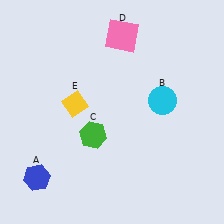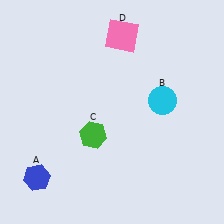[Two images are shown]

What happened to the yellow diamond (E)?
The yellow diamond (E) was removed in Image 2. It was in the top-left area of Image 1.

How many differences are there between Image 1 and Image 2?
There is 1 difference between the two images.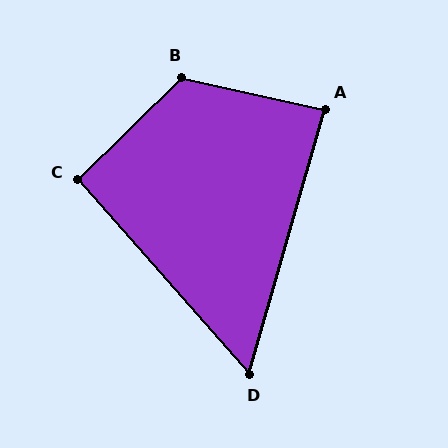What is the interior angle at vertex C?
Approximately 93 degrees (approximately right).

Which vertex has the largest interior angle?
B, at approximately 123 degrees.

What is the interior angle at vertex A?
Approximately 87 degrees (approximately right).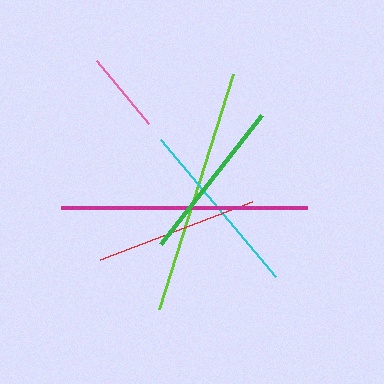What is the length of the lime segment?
The lime segment is approximately 247 pixels long.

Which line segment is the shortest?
The pink line is the shortest at approximately 82 pixels.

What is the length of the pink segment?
The pink segment is approximately 82 pixels long.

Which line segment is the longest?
The lime line is the longest at approximately 247 pixels.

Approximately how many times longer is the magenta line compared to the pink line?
The magenta line is approximately 3.0 times the length of the pink line.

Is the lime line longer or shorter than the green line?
The lime line is longer than the green line.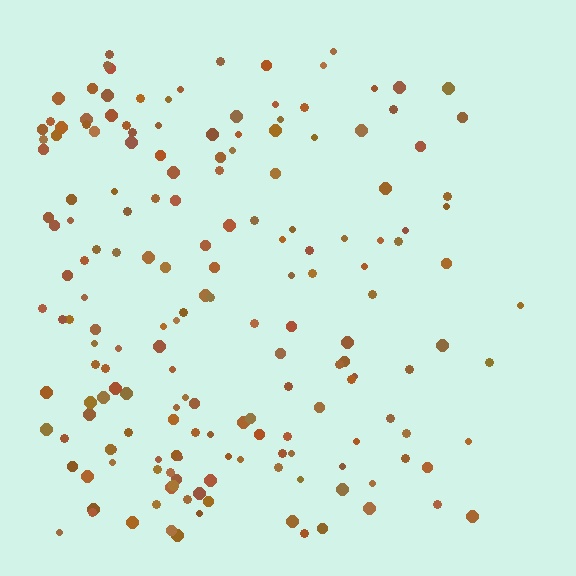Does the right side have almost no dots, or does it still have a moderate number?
Still a moderate number, just noticeably fewer than the left.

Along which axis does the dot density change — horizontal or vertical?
Horizontal.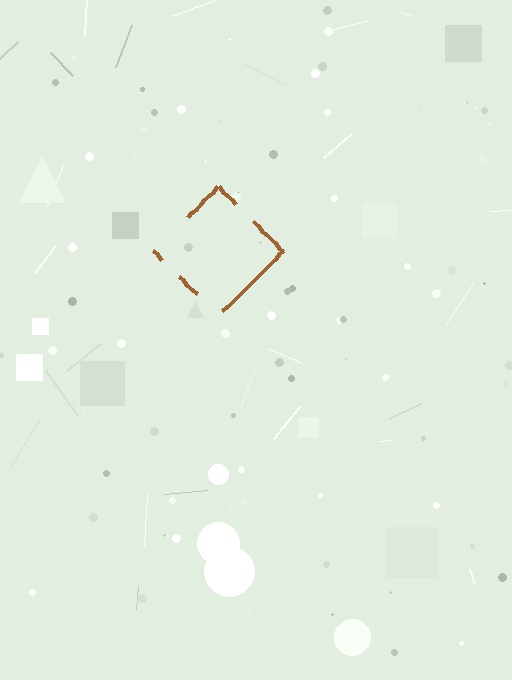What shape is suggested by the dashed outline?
The dashed outline suggests a diamond.